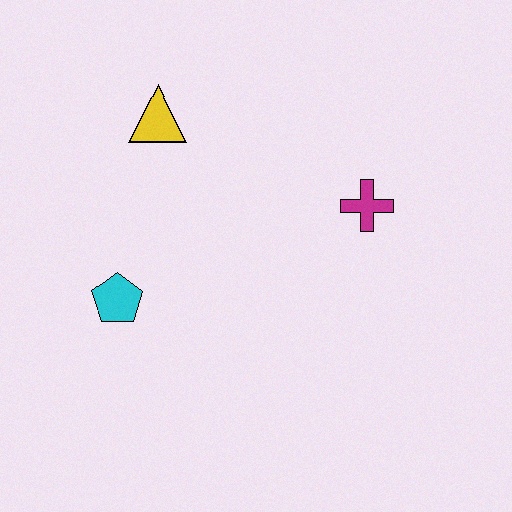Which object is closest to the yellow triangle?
The cyan pentagon is closest to the yellow triangle.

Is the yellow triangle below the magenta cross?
No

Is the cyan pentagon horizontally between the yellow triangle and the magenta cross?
No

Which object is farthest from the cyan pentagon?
The magenta cross is farthest from the cyan pentagon.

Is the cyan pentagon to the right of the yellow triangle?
No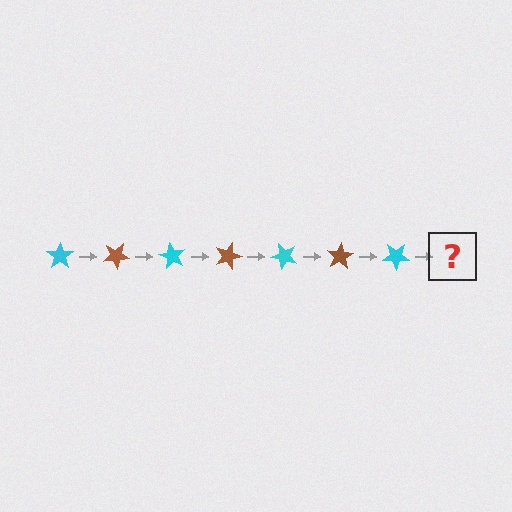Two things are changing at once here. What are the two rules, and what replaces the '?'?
The two rules are that it rotates 30 degrees each step and the color cycles through cyan and brown. The '?' should be a brown star, rotated 210 degrees from the start.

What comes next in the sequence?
The next element should be a brown star, rotated 210 degrees from the start.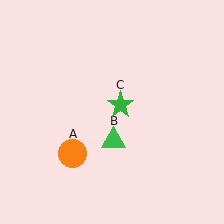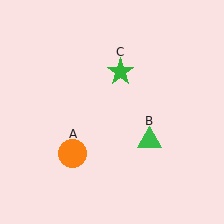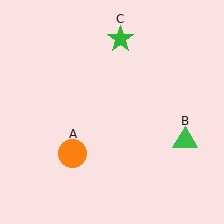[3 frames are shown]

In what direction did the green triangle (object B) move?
The green triangle (object B) moved right.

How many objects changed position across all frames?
2 objects changed position: green triangle (object B), green star (object C).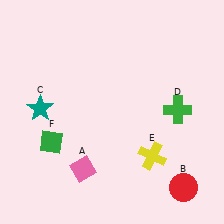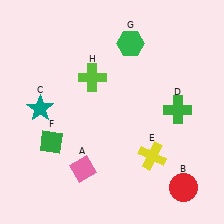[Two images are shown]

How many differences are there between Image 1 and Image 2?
There are 2 differences between the two images.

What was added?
A green hexagon (G), a lime cross (H) were added in Image 2.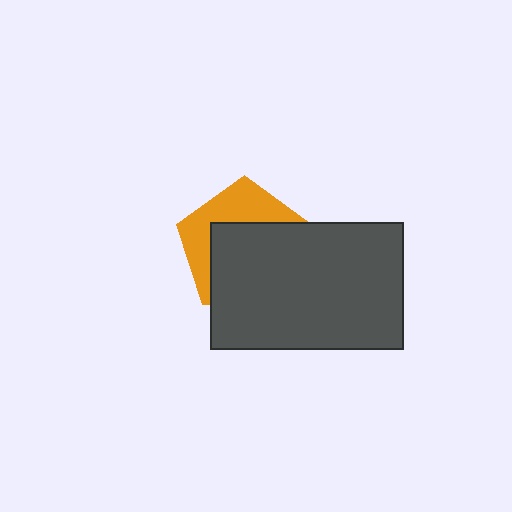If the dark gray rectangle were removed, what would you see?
You would see the complete orange pentagon.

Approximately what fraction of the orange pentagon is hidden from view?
Roughly 62% of the orange pentagon is hidden behind the dark gray rectangle.